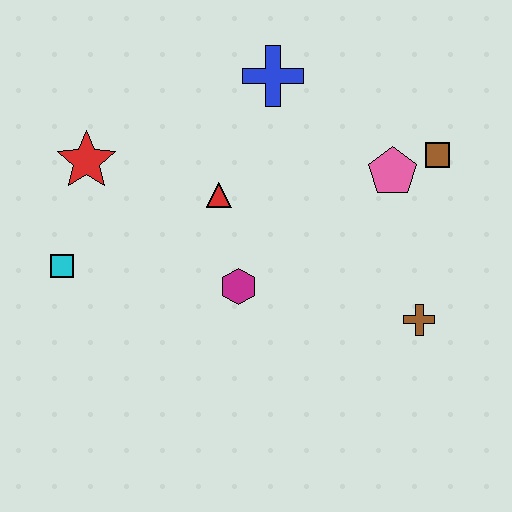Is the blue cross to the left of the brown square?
Yes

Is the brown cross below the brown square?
Yes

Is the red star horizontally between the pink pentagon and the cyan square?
Yes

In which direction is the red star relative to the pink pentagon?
The red star is to the left of the pink pentagon.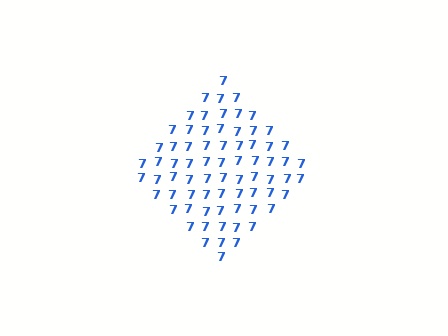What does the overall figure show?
The overall figure shows a diamond.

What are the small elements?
The small elements are digit 7's.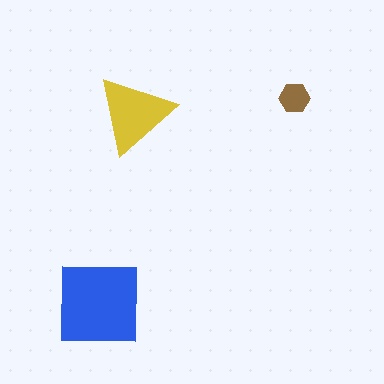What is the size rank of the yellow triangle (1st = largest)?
2nd.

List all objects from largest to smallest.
The blue square, the yellow triangle, the brown hexagon.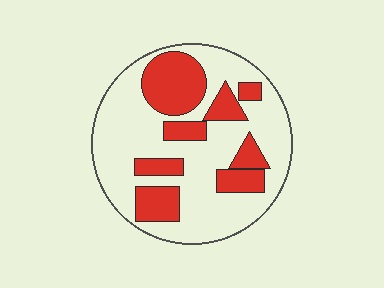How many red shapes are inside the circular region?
8.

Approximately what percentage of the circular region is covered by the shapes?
Approximately 30%.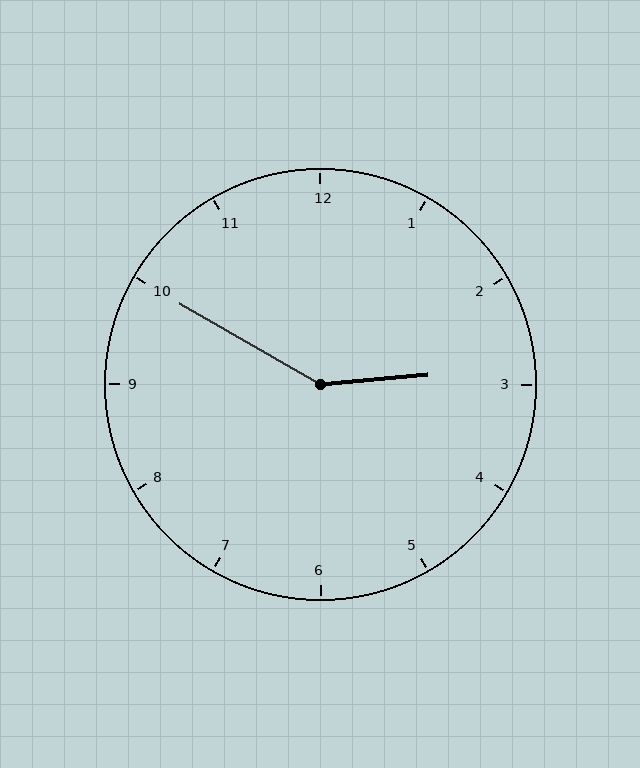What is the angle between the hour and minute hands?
Approximately 145 degrees.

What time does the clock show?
2:50.